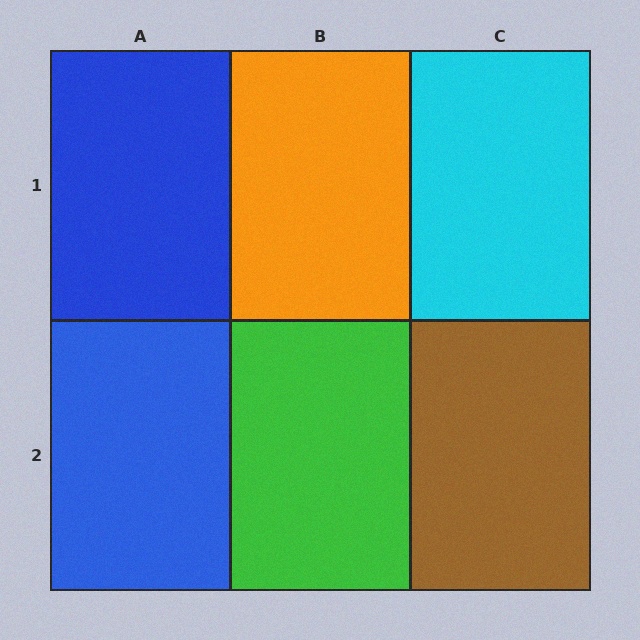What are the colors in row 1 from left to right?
Blue, orange, cyan.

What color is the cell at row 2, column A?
Blue.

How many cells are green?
1 cell is green.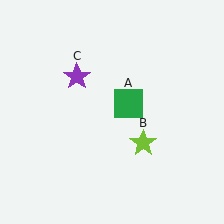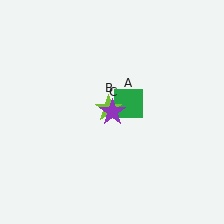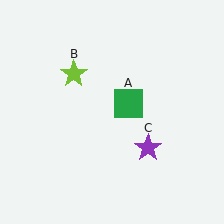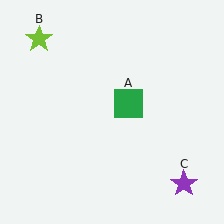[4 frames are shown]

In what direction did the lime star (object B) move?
The lime star (object B) moved up and to the left.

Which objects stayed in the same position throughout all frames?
Green square (object A) remained stationary.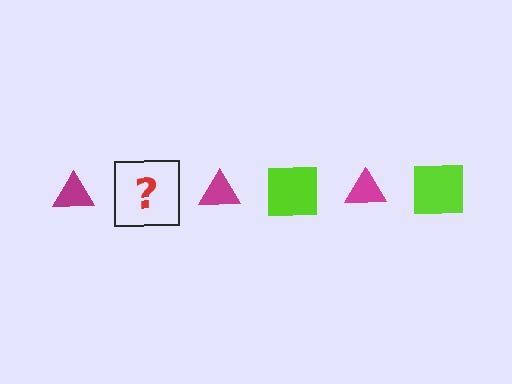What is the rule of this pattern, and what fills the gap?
The rule is that the pattern alternates between magenta triangle and lime square. The gap should be filled with a lime square.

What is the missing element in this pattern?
The missing element is a lime square.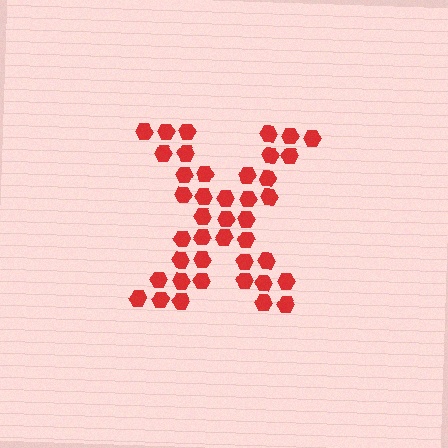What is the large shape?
The large shape is the letter X.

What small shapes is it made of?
It is made of small hexagons.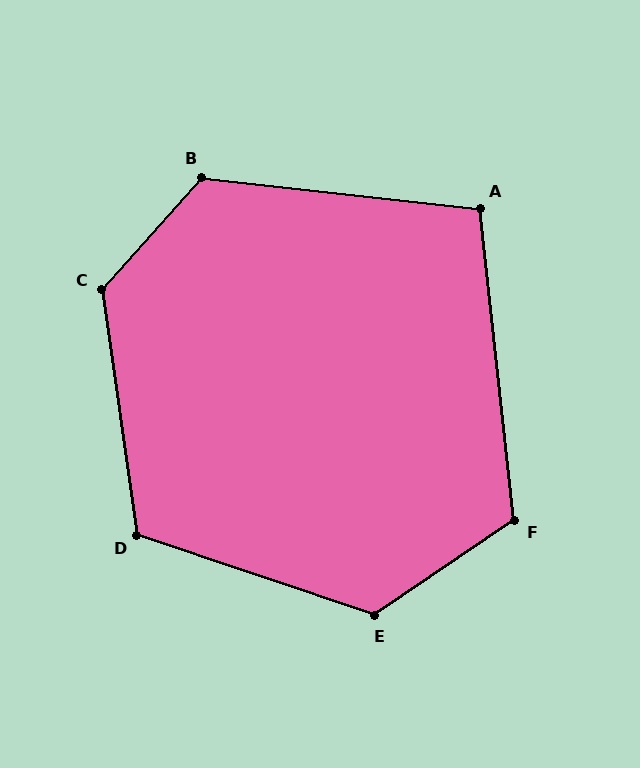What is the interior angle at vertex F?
Approximately 118 degrees (obtuse).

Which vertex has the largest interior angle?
C, at approximately 130 degrees.